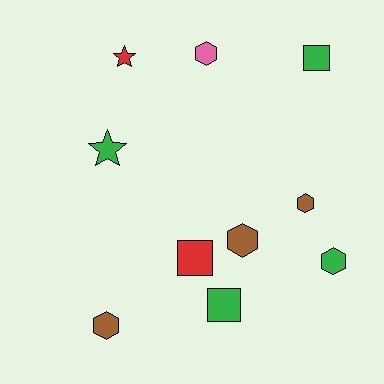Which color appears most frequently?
Green, with 4 objects.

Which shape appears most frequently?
Hexagon, with 5 objects.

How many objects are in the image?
There are 10 objects.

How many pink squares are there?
There are no pink squares.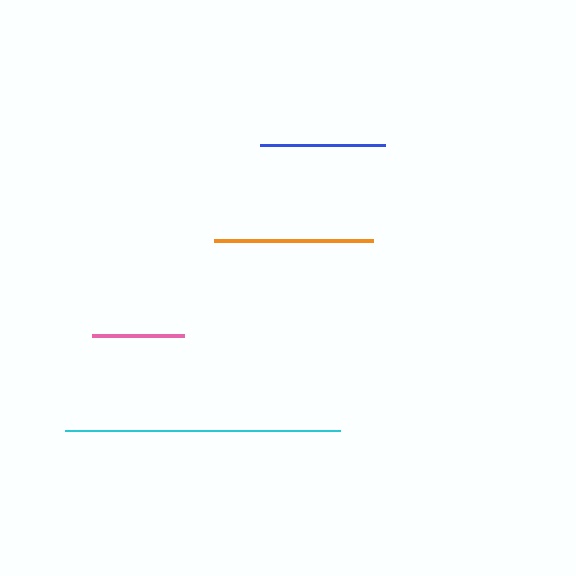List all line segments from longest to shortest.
From longest to shortest: cyan, orange, blue, pink.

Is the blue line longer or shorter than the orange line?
The orange line is longer than the blue line.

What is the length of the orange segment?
The orange segment is approximately 159 pixels long.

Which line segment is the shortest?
The pink line is the shortest at approximately 92 pixels.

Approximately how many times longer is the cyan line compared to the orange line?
The cyan line is approximately 1.7 times the length of the orange line.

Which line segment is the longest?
The cyan line is the longest at approximately 275 pixels.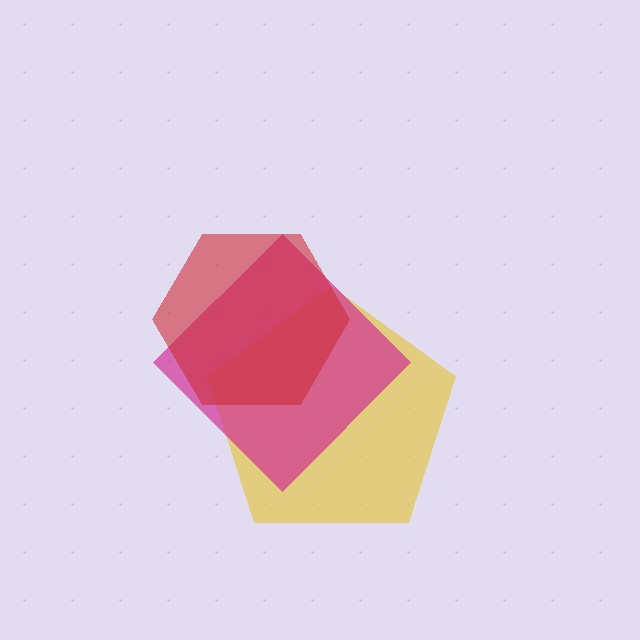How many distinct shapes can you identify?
There are 3 distinct shapes: a yellow pentagon, a magenta diamond, a red hexagon.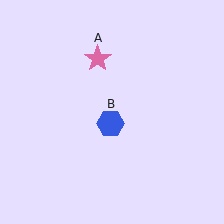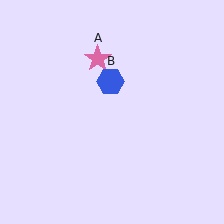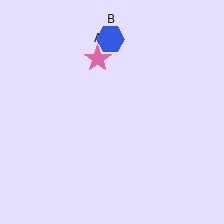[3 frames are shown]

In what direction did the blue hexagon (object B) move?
The blue hexagon (object B) moved up.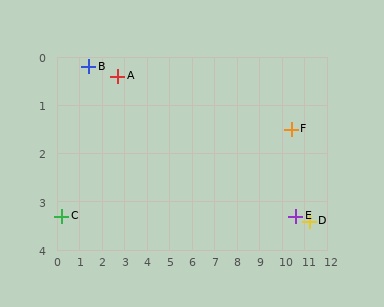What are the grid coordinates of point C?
Point C is at approximately (0.2, 3.3).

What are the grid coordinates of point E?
Point E is at approximately (10.6, 3.3).